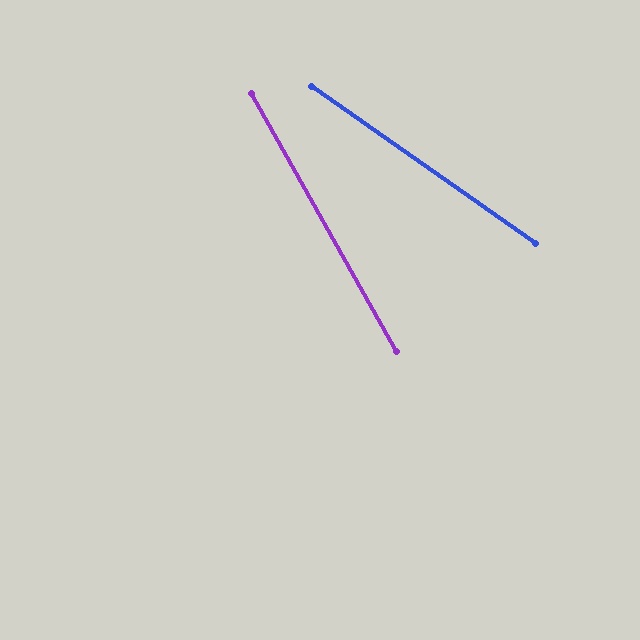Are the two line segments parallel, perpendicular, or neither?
Neither parallel nor perpendicular — they differ by about 26°.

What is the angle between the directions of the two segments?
Approximately 26 degrees.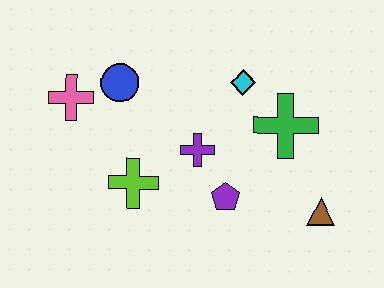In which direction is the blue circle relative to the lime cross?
The blue circle is above the lime cross.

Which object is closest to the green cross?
The cyan diamond is closest to the green cross.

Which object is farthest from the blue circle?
The brown triangle is farthest from the blue circle.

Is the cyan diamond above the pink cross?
Yes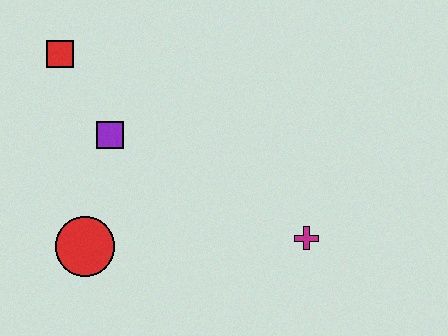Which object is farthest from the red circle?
The magenta cross is farthest from the red circle.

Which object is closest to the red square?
The purple square is closest to the red square.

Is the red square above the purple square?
Yes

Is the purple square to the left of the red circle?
No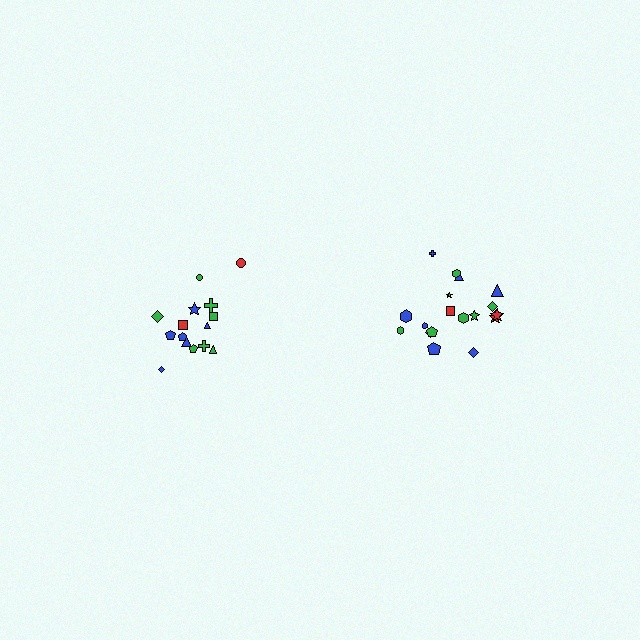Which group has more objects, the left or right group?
The right group.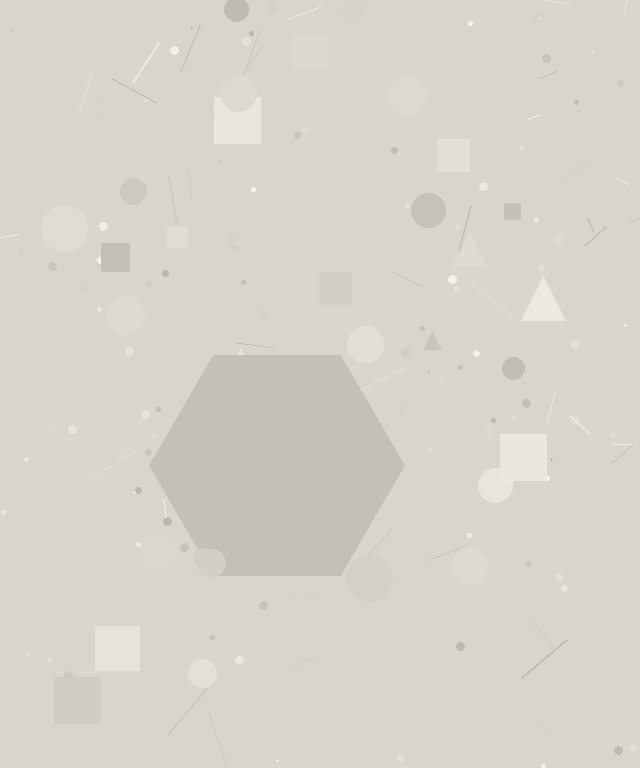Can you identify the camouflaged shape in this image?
The camouflaged shape is a hexagon.